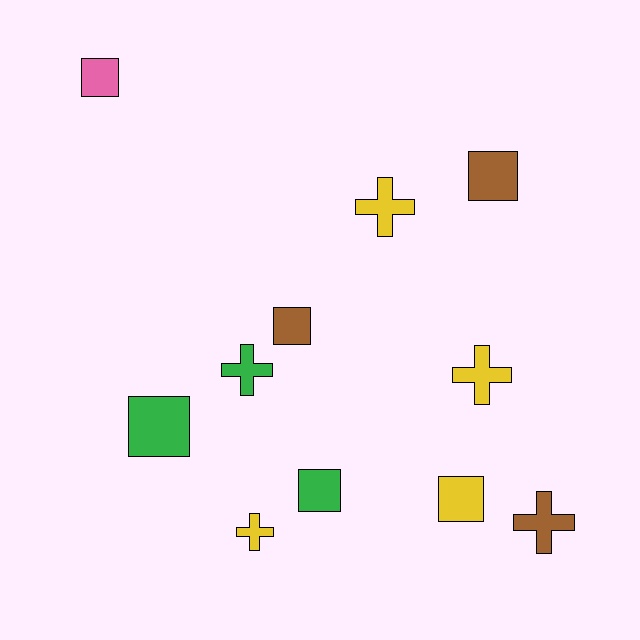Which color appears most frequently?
Yellow, with 4 objects.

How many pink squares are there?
There is 1 pink square.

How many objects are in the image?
There are 11 objects.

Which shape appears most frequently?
Square, with 6 objects.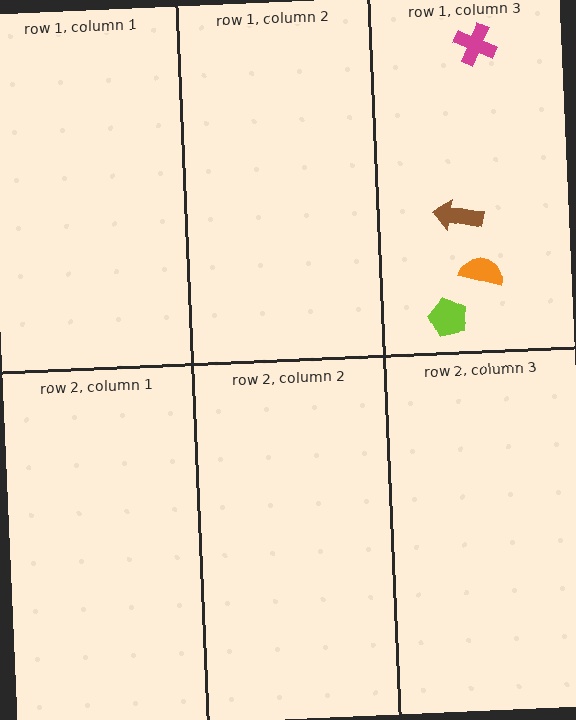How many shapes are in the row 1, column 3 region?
4.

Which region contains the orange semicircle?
The row 1, column 3 region.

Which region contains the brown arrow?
The row 1, column 3 region.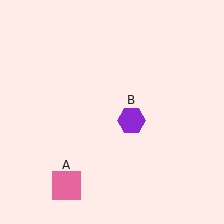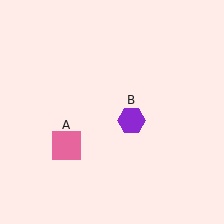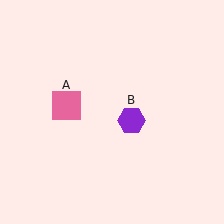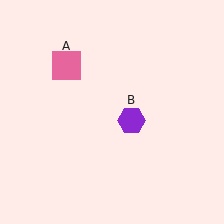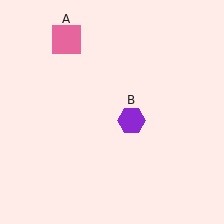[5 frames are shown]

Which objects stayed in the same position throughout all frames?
Purple hexagon (object B) remained stationary.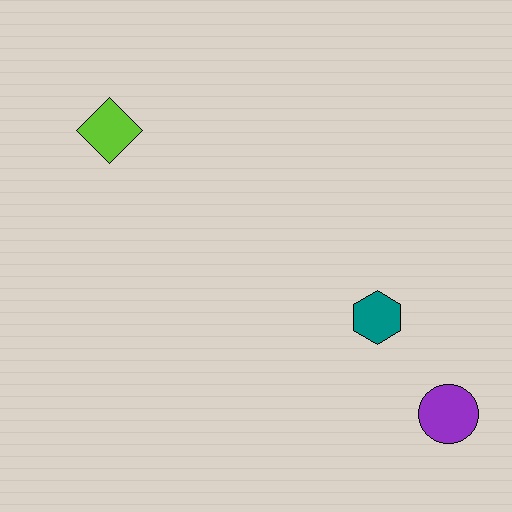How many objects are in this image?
There are 3 objects.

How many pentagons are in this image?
There are no pentagons.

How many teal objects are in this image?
There is 1 teal object.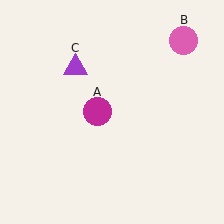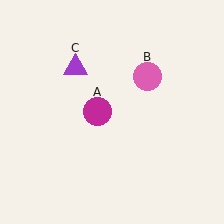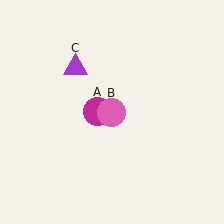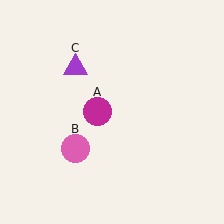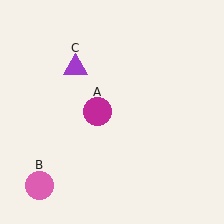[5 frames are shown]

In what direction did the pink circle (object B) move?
The pink circle (object B) moved down and to the left.